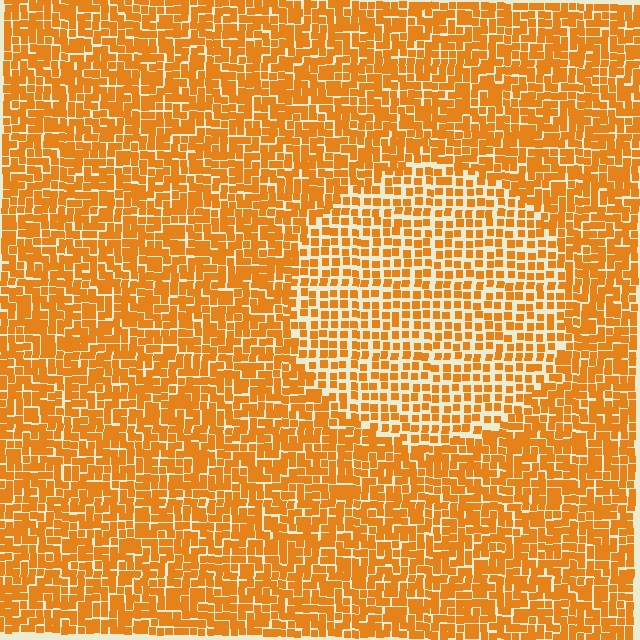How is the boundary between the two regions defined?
The boundary is defined by a change in element density (approximately 1.6x ratio). All elements are the same color, size, and shape.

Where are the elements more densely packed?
The elements are more densely packed outside the circle boundary.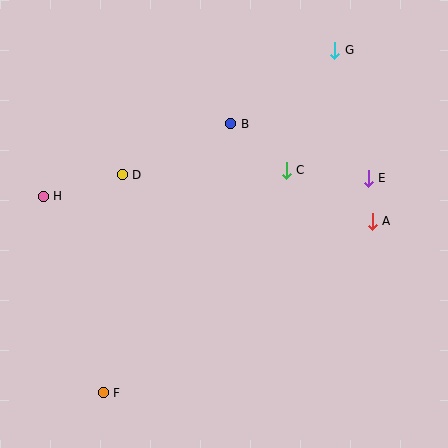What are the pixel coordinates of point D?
Point D is at (122, 175).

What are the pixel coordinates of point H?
Point H is at (43, 196).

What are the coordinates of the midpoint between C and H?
The midpoint between C and H is at (165, 183).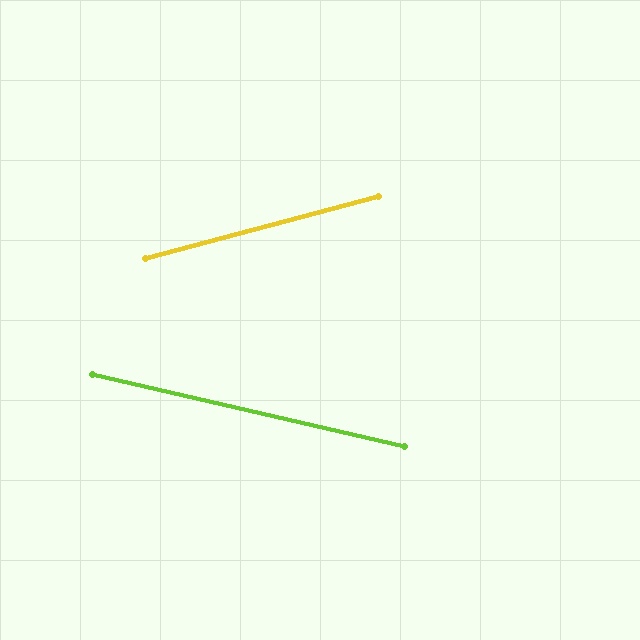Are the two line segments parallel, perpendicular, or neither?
Neither parallel nor perpendicular — they differ by about 28°.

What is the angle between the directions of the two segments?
Approximately 28 degrees.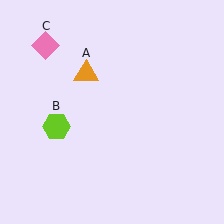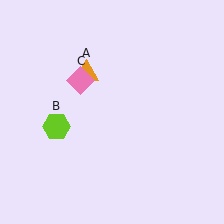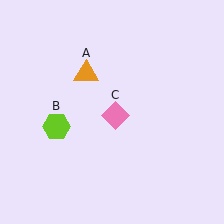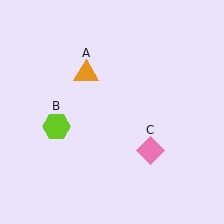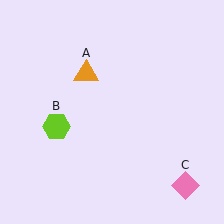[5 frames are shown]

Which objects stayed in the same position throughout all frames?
Orange triangle (object A) and lime hexagon (object B) remained stationary.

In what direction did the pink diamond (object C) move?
The pink diamond (object C) moved down and to the right.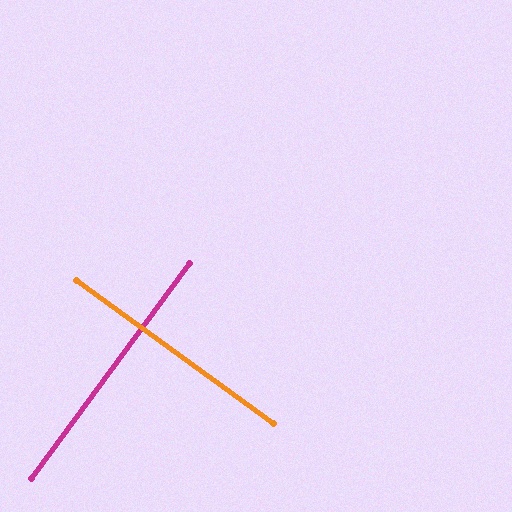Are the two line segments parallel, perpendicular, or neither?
Perpendicular — they meet at approximately 90°.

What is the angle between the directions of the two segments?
Approximately 90 degrees.